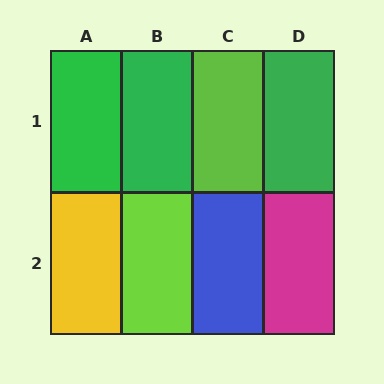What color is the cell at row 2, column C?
Blue.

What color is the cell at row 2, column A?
Yellow.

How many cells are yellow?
1 cell is yellow.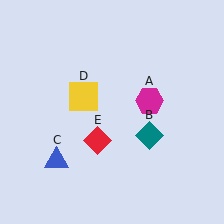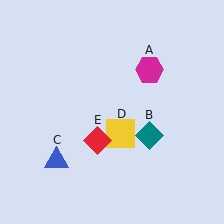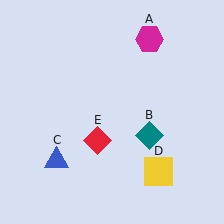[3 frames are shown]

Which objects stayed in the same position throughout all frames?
Teal diamond (object B) and blue triangle (object C) and red diamond (object E) remained stationary.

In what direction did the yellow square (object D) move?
The yellow square (object D) moved down and to the right.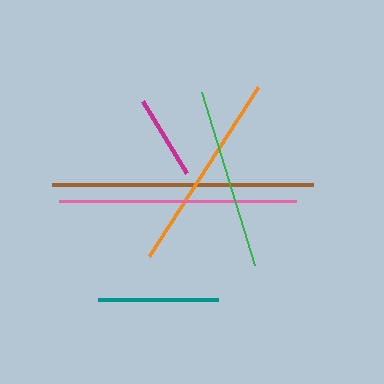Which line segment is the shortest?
The magenta line is the shortest at approximately 84 pixels.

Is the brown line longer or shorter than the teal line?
The brown line is longer than the teal line.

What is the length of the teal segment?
The teal segment is approximately 121 pixels long.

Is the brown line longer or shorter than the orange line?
The brown line is longer than the orange line.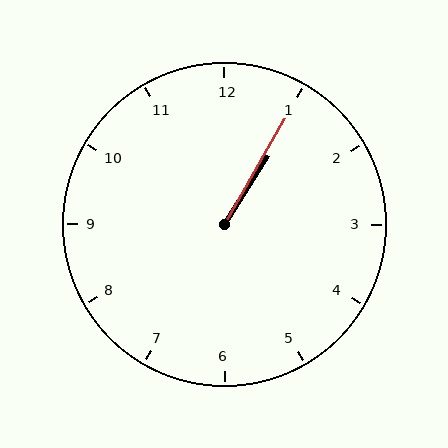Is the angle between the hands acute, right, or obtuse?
It is acute.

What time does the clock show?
1:05.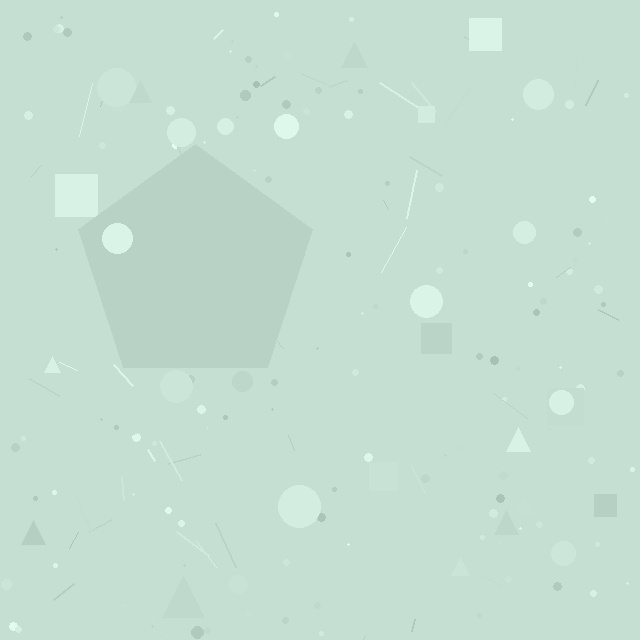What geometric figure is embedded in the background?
A pentagon is embedded in the background.